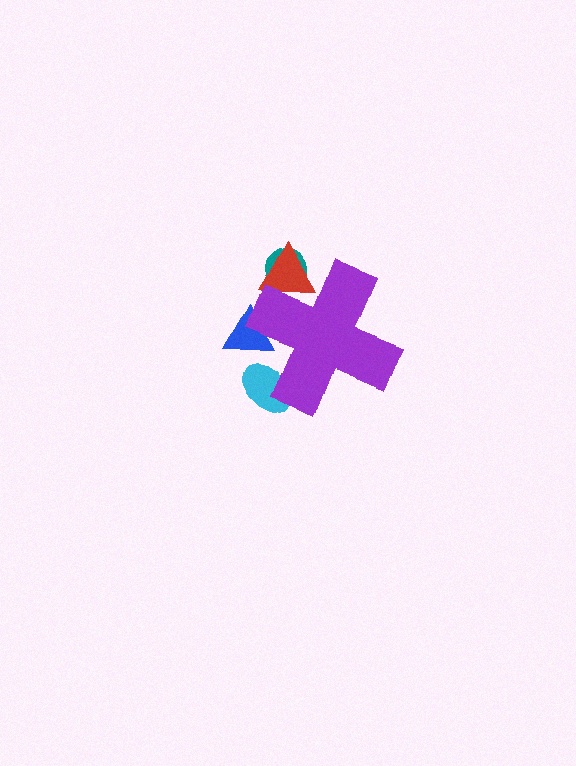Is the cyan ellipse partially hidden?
Yes, the cyan ellipse is partially hidden behind the purple cross.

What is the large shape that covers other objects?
A purple cross.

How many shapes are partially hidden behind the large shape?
4 shapes are partially hidden.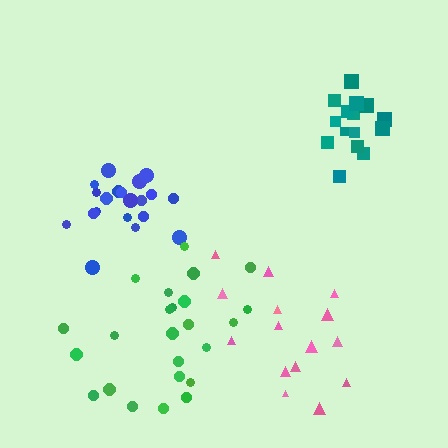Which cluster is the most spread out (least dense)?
Pink.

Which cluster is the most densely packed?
Blue.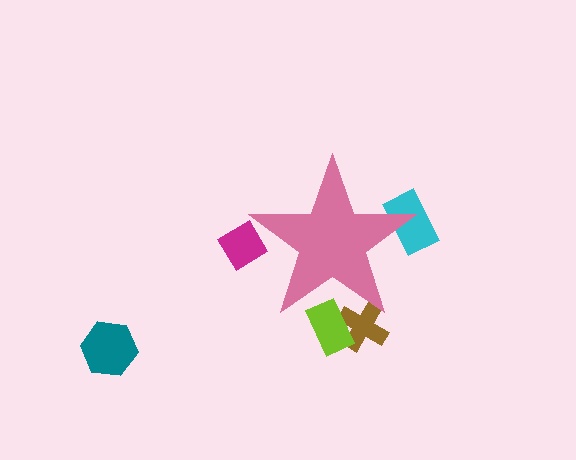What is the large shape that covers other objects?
A pink star.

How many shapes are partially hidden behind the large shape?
4 shapes are partially hidden.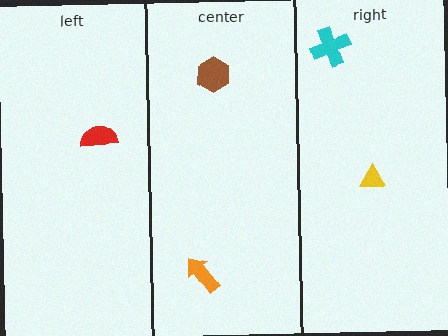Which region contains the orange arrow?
The center region.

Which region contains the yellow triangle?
The right region.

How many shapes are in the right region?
2.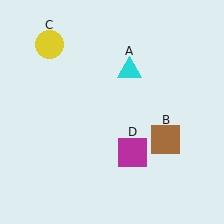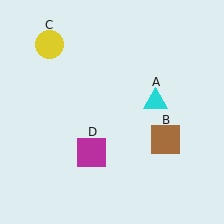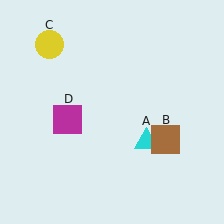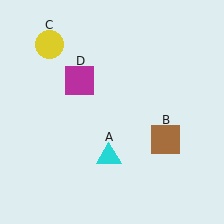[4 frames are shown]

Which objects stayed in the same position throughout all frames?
Brown square (object B) and yellow circle (object C) remained stationary.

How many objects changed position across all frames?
2 objects changed position: cyan triangle (object A), magenta square (object D).